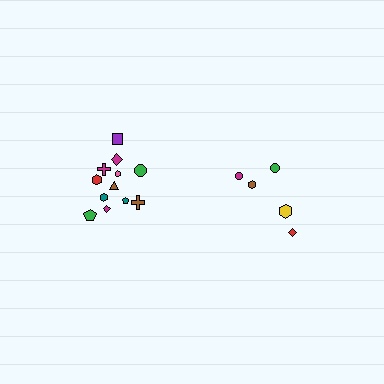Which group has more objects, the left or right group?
The left group.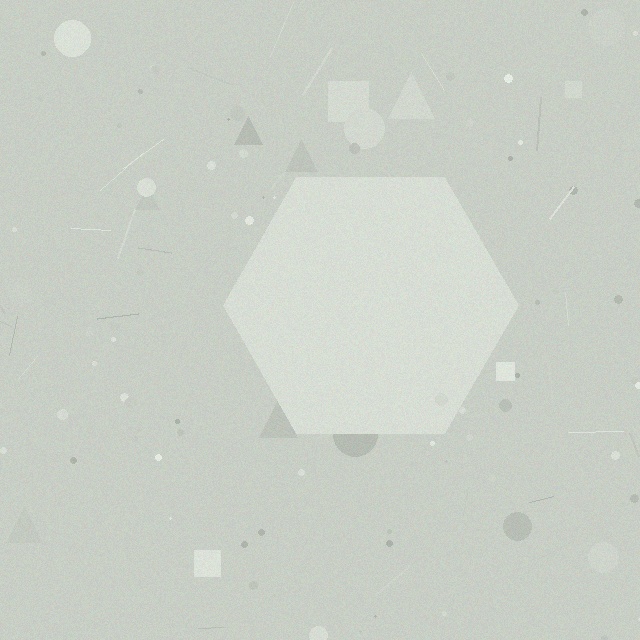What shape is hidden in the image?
A hexagon is hidden in the image.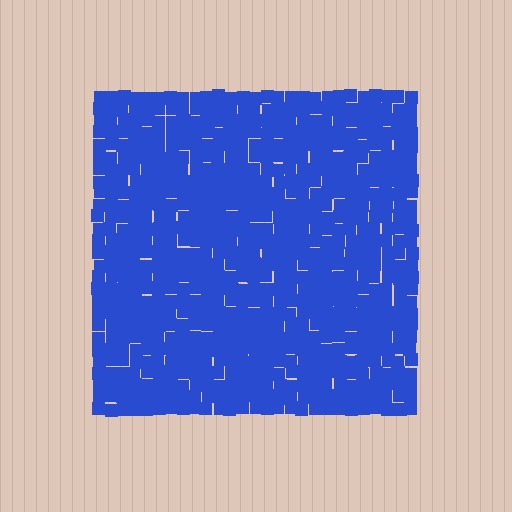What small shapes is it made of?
It is made of small squares.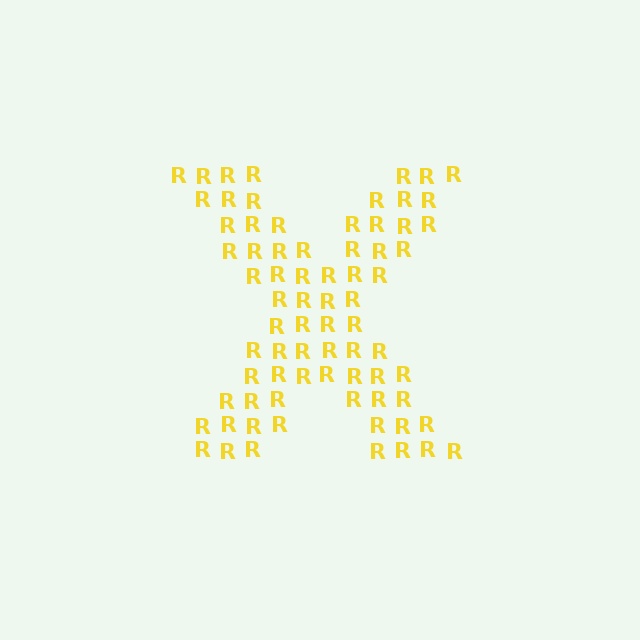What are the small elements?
The small elements are letter R's.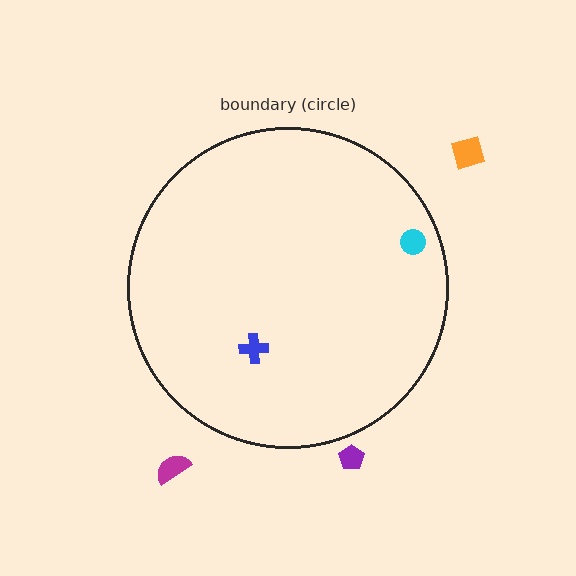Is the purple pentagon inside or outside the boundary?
Outside.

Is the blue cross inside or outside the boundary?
Inside.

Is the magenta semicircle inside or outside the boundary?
Outside.